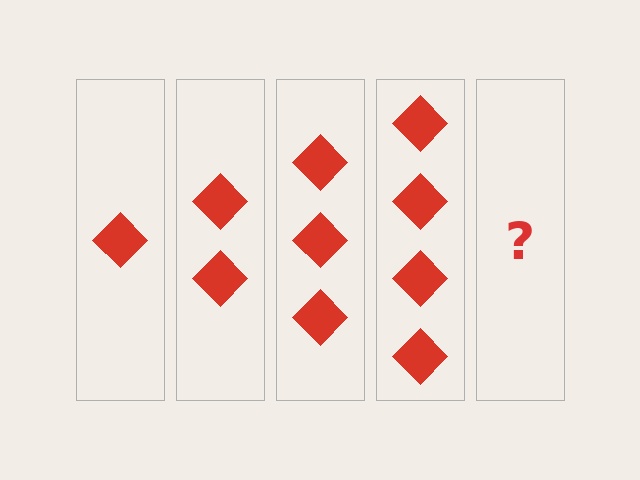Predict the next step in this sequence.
The next step is 5 diamonds.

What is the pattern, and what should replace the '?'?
The pattern is that each step adds one more diamond. The '?' should be 5 diamonds.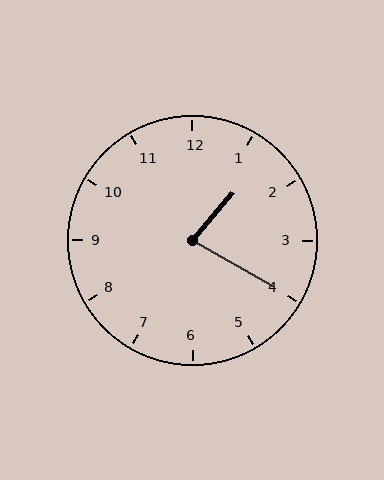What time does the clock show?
1:20.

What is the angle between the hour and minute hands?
Approximately 80 degrees.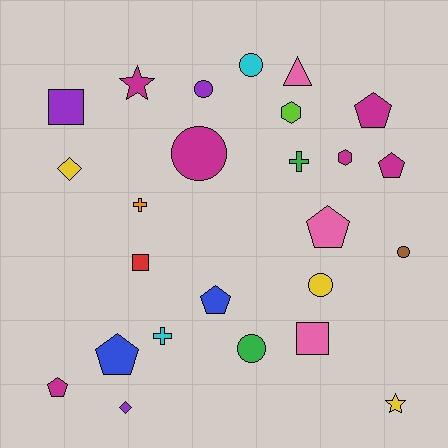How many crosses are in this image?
There are 3 crosses.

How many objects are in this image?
There are 25 objects.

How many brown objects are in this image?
There is 1 brown object.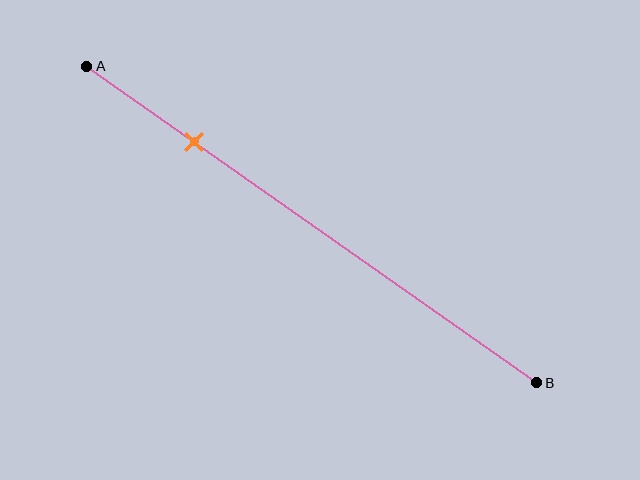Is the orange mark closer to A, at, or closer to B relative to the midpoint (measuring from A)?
The orange mark is closer to point A than the midpoint of segment AB.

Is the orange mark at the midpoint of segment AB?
No, the mark is at about 25% from A, not at the 50% midpoint.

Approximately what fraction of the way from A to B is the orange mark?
The orange mark is approximately 25% of the way from A to B.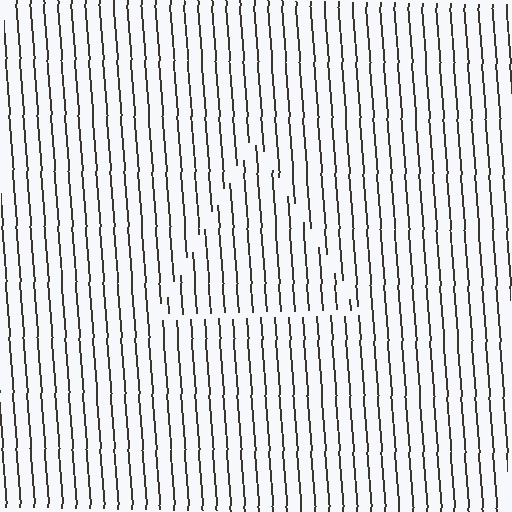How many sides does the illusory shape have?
3 sides — the line-ends trace a triangle.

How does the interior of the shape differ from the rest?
The interior of the shape contains the same grating, shifted by half a period — the contour is defined by the phase discontinuity where line-ends from the inner and outer gratings abut.